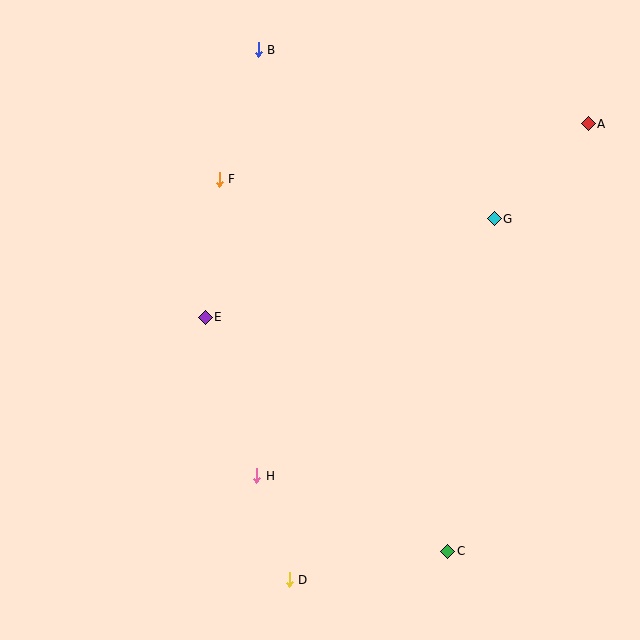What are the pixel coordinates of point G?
Point G is at (494, 219).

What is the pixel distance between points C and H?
The distance between C and H is 205 pixels.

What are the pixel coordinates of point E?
Point E is at (205, 317).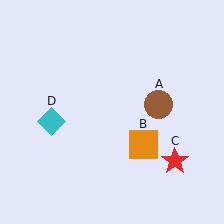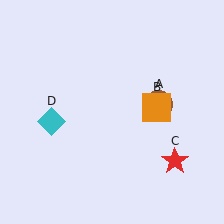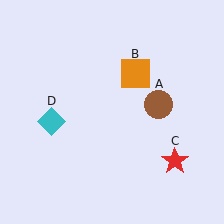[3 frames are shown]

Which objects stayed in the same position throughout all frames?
Brown circle (object A) and red star (object C) and cyan diamond (object D) remained stationary.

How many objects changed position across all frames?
1 object changed position: orange square (object B).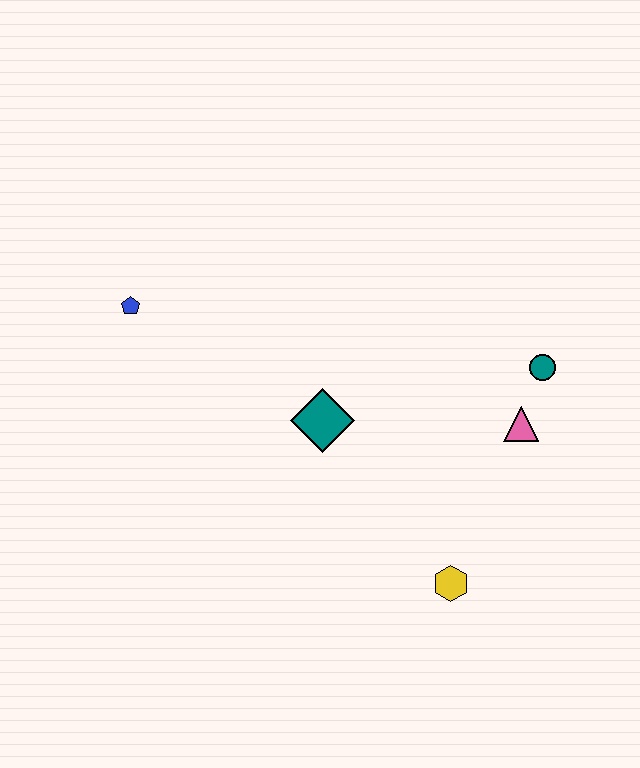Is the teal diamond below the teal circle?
Yes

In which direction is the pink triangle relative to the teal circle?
The pink triangle is below the teal circle.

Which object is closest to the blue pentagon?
The teal diamond is closest to the blue pentagon.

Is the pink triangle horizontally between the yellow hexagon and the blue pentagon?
No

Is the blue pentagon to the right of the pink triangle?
No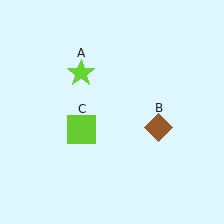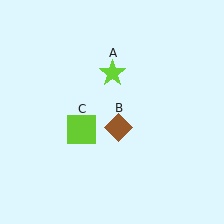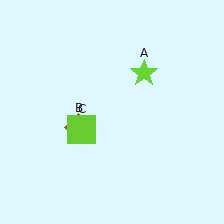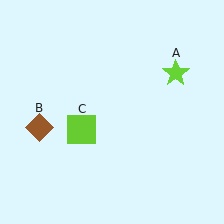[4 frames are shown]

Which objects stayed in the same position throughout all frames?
Lime square (object C) remained stationary.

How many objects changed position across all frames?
2 objects changed position: lime star (object A), brown diamond (object B).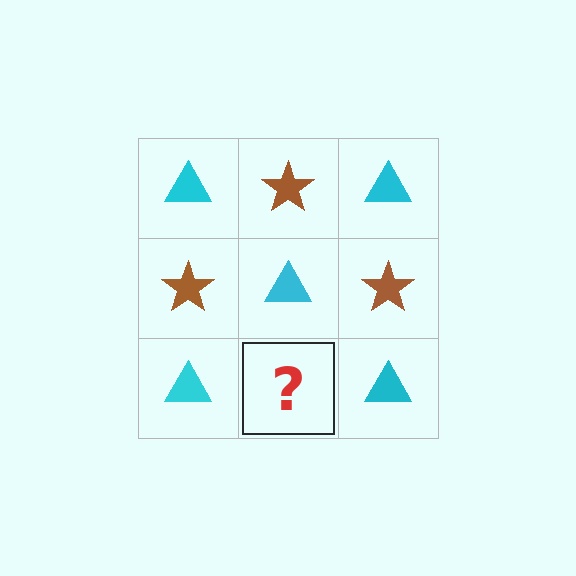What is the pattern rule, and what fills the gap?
The rule is that it alternates cyan triangle and brown star in a checkerboard pattern. The gap should be filled with a brown star.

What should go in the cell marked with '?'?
The missing cell should contain a brown star.